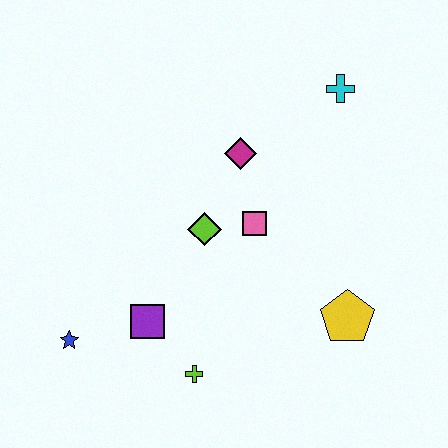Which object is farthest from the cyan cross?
The blue star is farthest from the cyan cross.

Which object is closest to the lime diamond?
The pink square is closest to the lime diamond.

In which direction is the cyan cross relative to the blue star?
The cyan cross is to the right of the blue star.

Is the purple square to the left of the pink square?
Yes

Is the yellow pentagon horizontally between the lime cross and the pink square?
No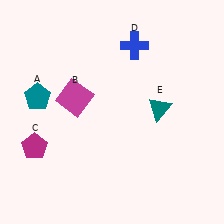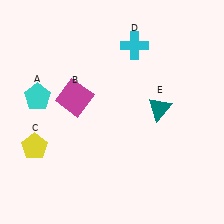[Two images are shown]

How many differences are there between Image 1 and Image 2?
There are 3 differences between the two images.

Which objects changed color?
A changed from teal to cyan. C changed from magenta to yellow. D changed from blue to cyan.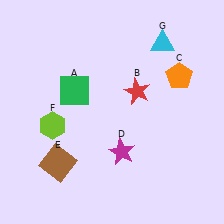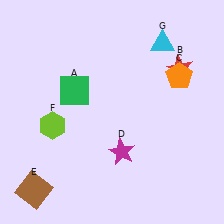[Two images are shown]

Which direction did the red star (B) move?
The red star (B) moved right.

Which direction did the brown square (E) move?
The brown square (E) moved down.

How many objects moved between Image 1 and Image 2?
2 objects moved between the two images.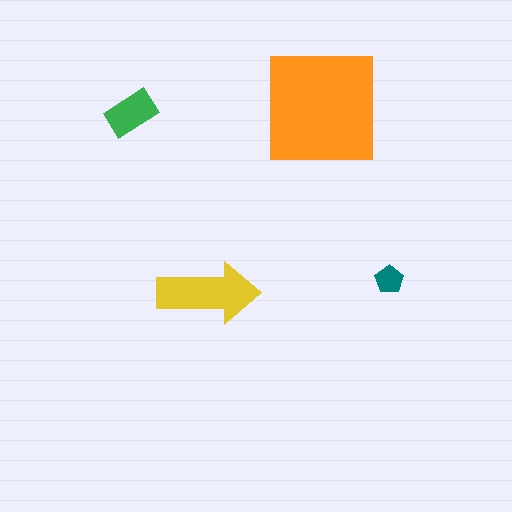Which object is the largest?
The orange square.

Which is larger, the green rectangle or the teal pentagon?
The green rectangle.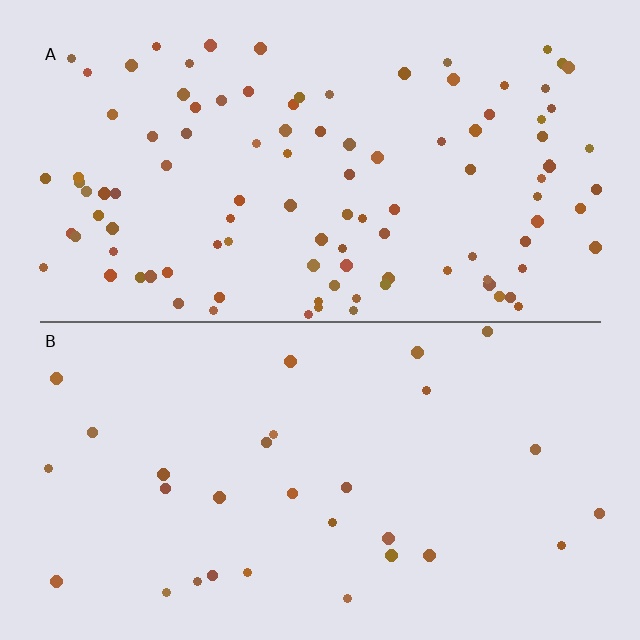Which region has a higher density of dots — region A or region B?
A (the top).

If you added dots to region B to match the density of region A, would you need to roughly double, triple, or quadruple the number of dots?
Approximately quadruple.